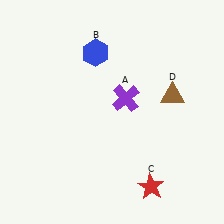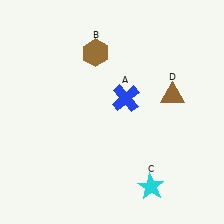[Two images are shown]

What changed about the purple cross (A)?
In Image 1, A is purple. In Image 2, it changed to blue.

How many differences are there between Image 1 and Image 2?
There are 3 differences between the two images.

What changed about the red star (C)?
In Image 1, C is red. In Image 2, it changed to cyan.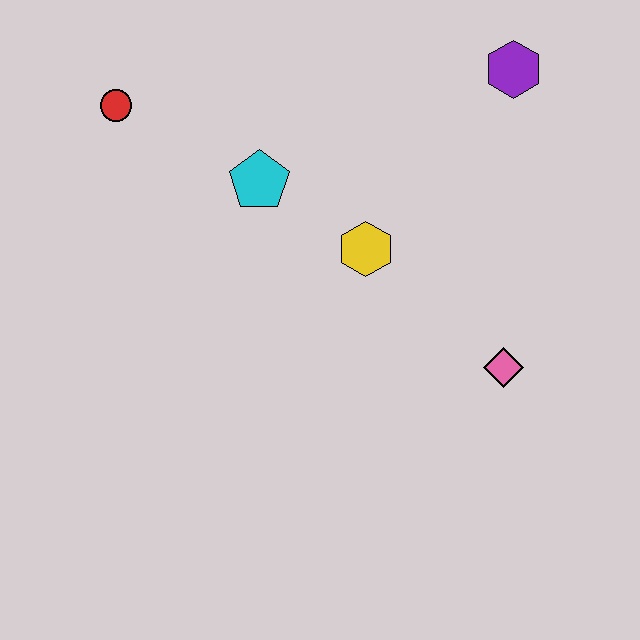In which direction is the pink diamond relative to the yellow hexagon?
The pink diamond is to the right of the yellow hexagon.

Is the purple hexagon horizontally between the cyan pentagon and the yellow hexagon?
No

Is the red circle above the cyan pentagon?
Yes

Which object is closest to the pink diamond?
The yellow hexagon is closest to the pink diamond.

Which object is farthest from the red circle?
The pink diamond is farthest from the red circle.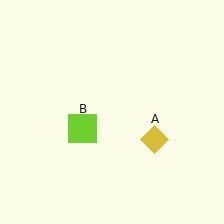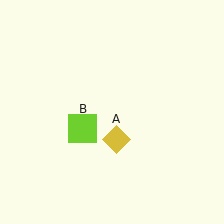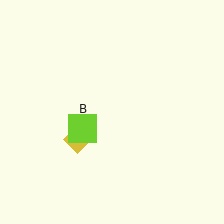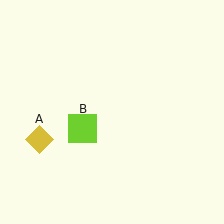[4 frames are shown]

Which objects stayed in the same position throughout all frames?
Lime square (object B) remained stationary.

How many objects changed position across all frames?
1 object changed position: yellow diamond (object A).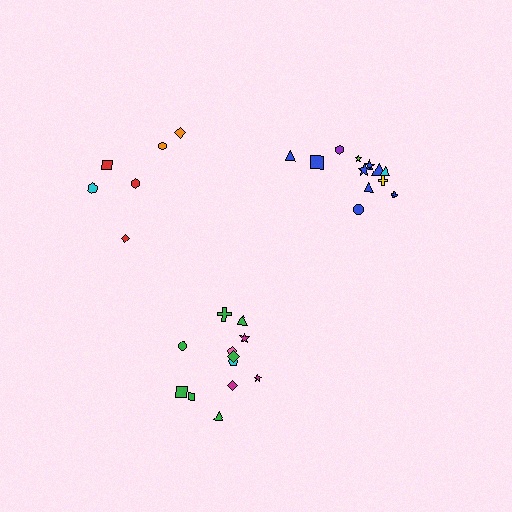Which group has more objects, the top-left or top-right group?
The top-right group.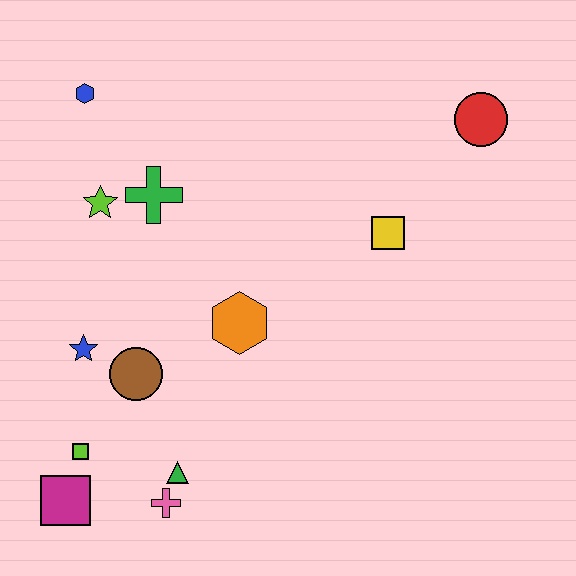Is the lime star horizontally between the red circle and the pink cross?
No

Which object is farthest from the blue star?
The red circle is farthest from the blue star.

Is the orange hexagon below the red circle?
Yes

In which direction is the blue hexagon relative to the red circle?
The blue hexagon is to the left of the red circle.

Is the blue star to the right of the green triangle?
No